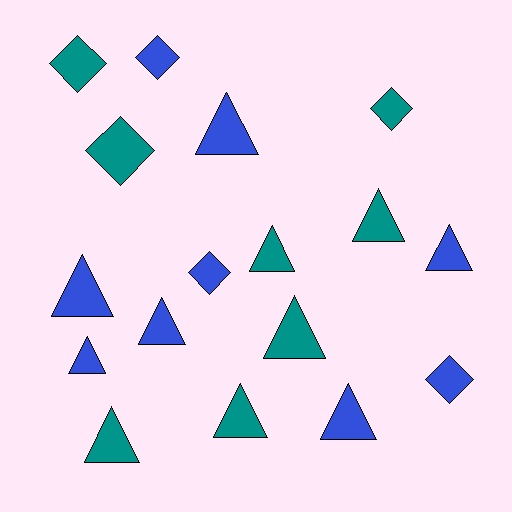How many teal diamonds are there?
There are 3 teal diamonds.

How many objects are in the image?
There are 17 objects.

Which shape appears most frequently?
Triangle, with 11 objects.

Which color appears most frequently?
Blue, with 9 objects.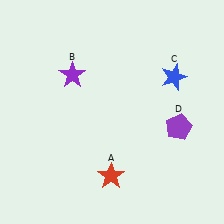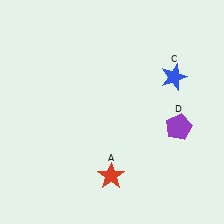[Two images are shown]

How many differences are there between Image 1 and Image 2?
There is 1 difference between the two images.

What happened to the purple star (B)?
The purple star (B) was removed in Image 2. It was in the top-left area of Image 1.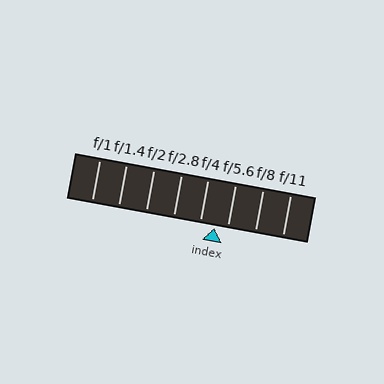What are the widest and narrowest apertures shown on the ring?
The widest aperture shown is f/1 and the narrowest is f/11.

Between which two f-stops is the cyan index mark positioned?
The index mark is between f/4 and f/5.6.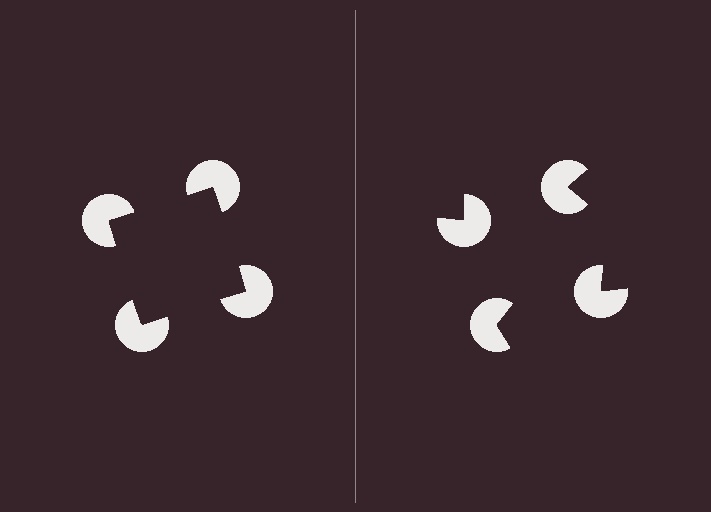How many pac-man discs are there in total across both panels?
8 — 4 on each side.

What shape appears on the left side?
An illusory square.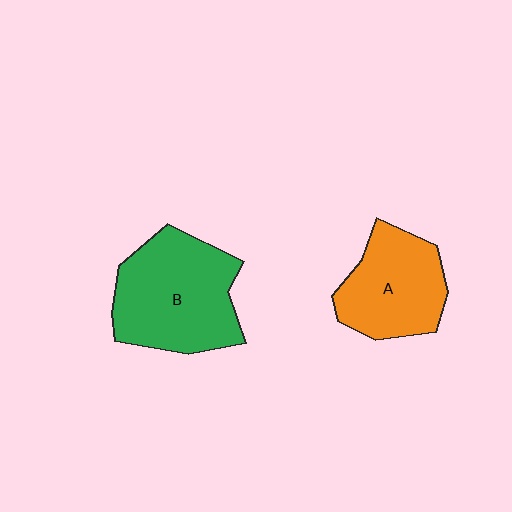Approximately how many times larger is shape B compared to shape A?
Approximately 1.3 times.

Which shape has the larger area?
Shape B (green).